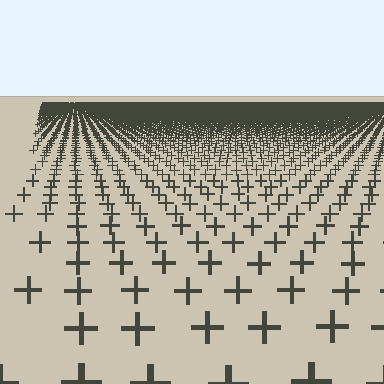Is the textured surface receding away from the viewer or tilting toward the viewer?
The surface is receding away from the viewer. Texture elements get smaller and denser toward the top.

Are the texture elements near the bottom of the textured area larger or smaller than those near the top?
Larger. Near the bottom, elements are closer to the viewer and appear at a bigger on-screen size.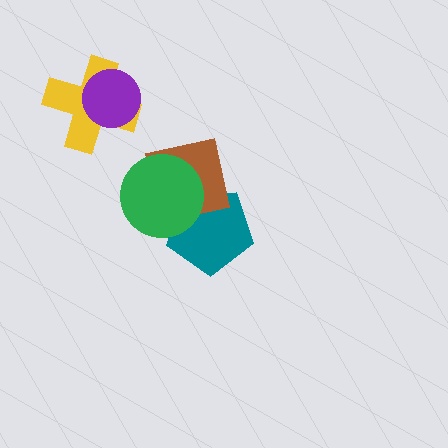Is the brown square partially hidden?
Yes, it is partially covered by another shape.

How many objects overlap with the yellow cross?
1 object overlaps with the yellow cross.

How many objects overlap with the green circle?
2 objects overlap with the green circle.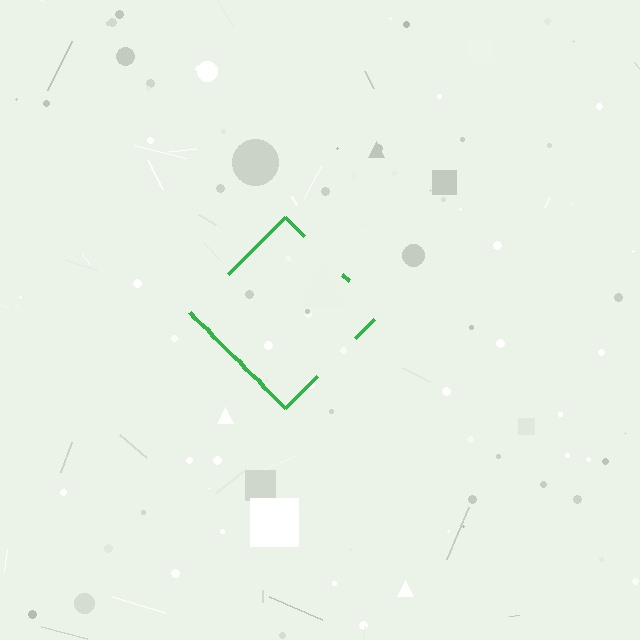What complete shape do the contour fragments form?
The contour fragments form a diamond.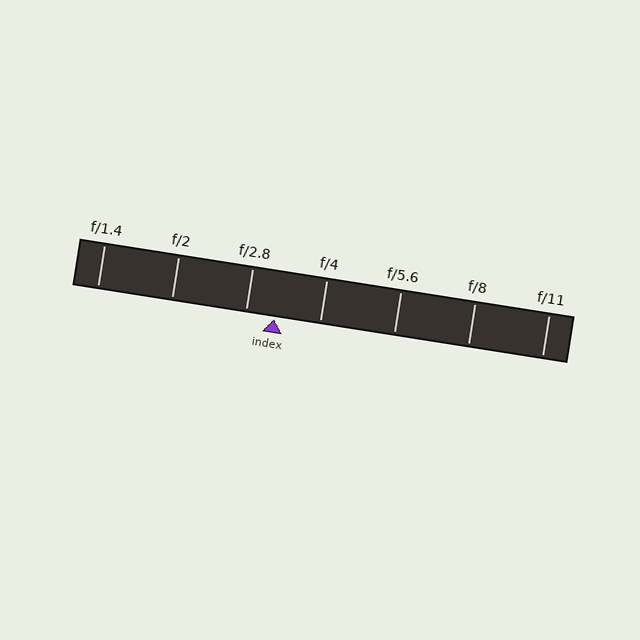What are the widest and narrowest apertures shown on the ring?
The widest aperture shown is f/1.4 and the narrowest is f/11.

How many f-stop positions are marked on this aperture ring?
There are 7 f-stop positions marked.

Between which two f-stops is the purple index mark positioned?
The index mark is between f/2.8 and f/4.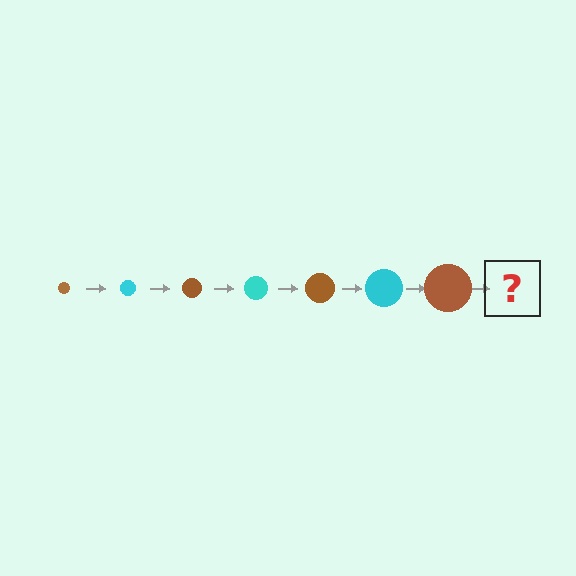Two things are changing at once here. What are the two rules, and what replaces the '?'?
The two rules are that the circle grows larger each step and the color cycles through brown and cyan. The '?' should be a cyan circle, larger than the previous one.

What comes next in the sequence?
The next element should be a cyan circle, larger than the previous one.